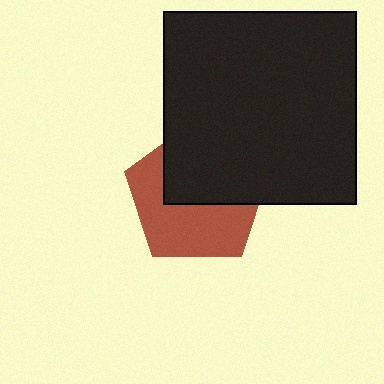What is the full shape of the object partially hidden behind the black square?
The partially hidden object is a brown pentagon.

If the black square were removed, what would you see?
You would see the complete brown pentagon.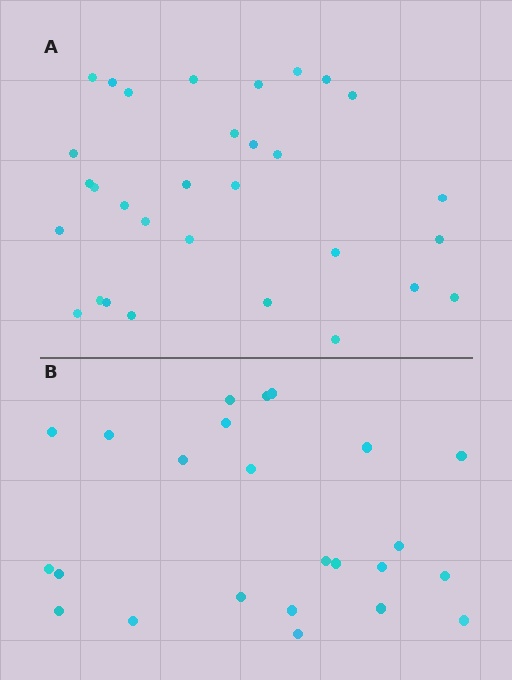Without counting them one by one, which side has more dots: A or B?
Region A (the top region) has more dots.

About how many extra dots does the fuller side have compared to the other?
Region A has roughly 8 or so more dots than region B.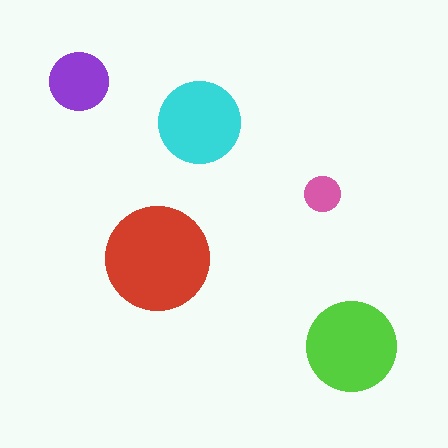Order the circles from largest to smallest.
the red one, the lime one, the cyan one, the purple one, the pink one.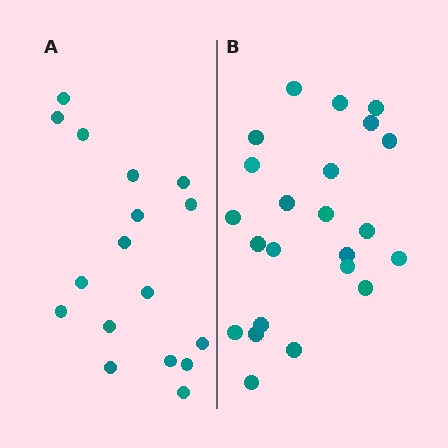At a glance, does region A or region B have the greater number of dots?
Region B (the right region) has more dots.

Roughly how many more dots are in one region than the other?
Region B has about 6 more dots than region A.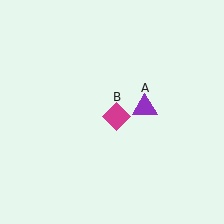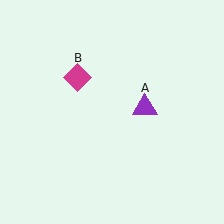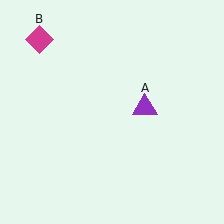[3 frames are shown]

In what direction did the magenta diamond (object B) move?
The magenta diamond (object B) moved up and to the left.